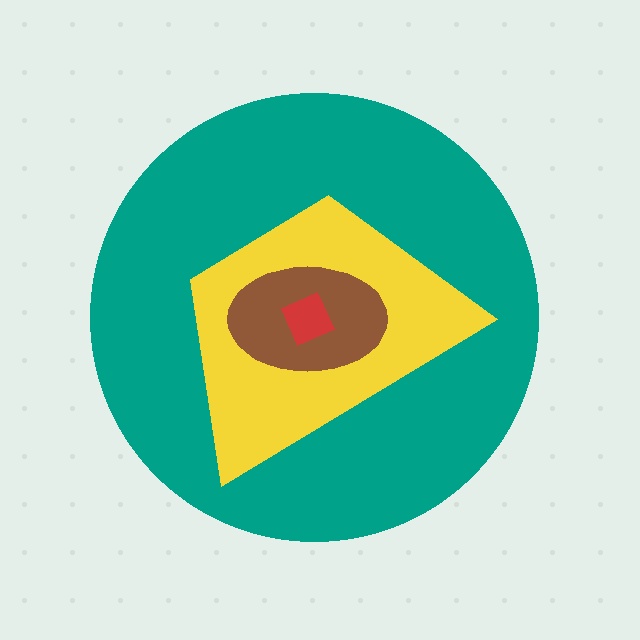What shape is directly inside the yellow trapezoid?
The brown ellipse.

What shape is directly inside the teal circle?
The yellow trapezoid.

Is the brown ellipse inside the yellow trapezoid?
Yes.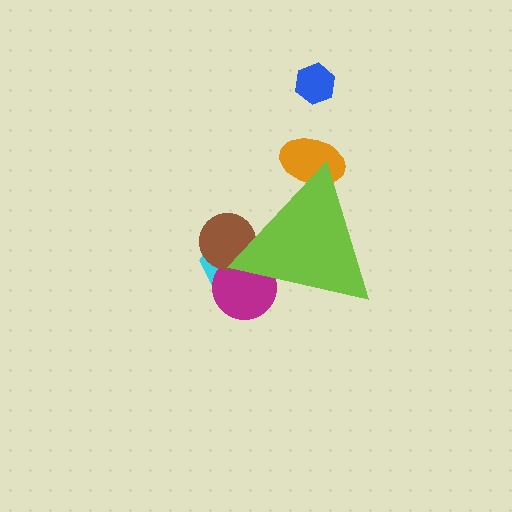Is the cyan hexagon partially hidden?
Yes, the cyan hexagon is partially hidden behind the lime triangle.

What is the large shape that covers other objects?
A lime triangle.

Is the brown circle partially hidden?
Yes, the brown circle is partially hidden behind the lime triangle.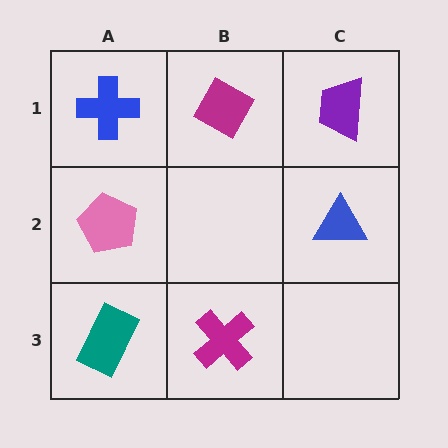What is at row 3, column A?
A teal rectangle.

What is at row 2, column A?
A pink pentagon.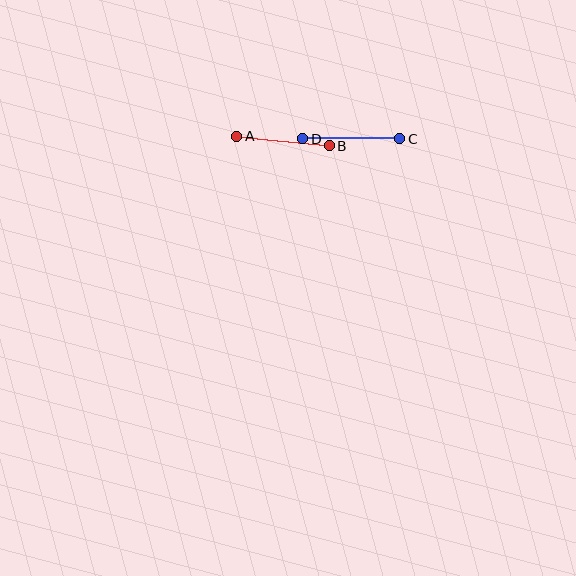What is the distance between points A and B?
The distance is approximately 93 pixels.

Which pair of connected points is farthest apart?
Points C and D are farthest apart.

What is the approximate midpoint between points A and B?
The midpoint is at approximately (283, 141) pixels.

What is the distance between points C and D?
The distance is approximately 97 pixels.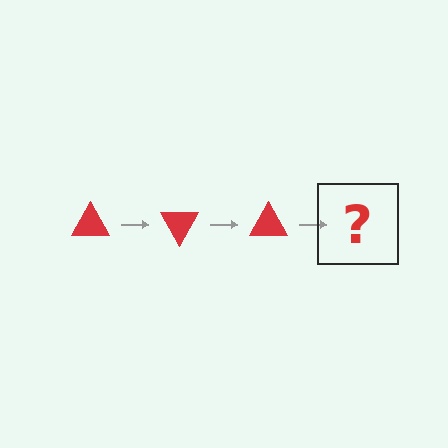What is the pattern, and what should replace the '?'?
The pattern is that the triangle rotates 60 degrees each step. The '?' should be a red triangle rotated 180 degrees.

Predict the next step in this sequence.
The next step is a red triangle rotated 180 degrees.